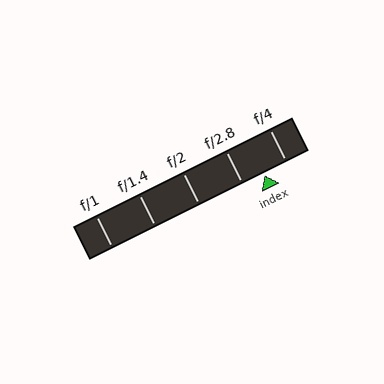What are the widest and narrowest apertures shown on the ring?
The widest aperture shown is f/1 and the narrowest is f/4.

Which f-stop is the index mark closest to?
The index mark is closest to f/4.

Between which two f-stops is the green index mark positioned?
The index mark is between f/2.8 and f/4.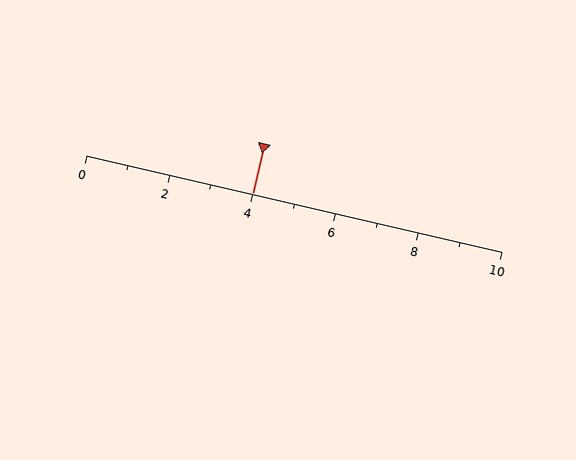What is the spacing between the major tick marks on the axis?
The major ticks are spaced 2 apart.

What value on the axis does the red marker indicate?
The marker indicates approximately 4.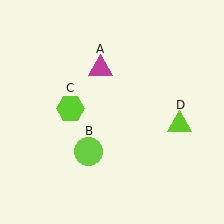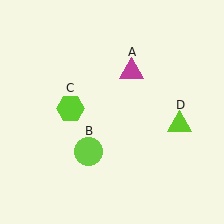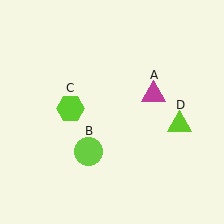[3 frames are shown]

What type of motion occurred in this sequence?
The magenta triangle (object A) rotated clockwise around the center of the scene.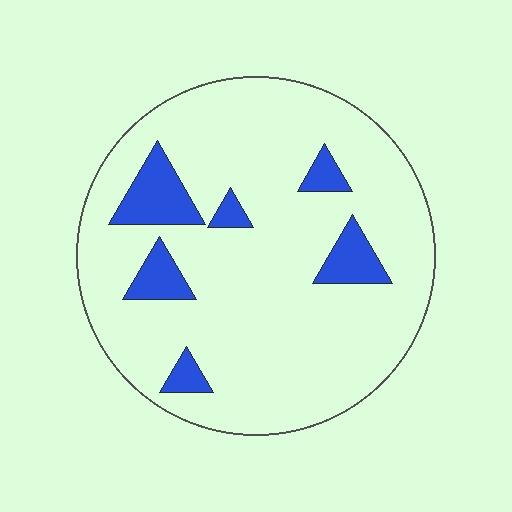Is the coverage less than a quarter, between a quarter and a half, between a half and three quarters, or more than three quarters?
Less than a quarter.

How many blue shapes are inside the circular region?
6.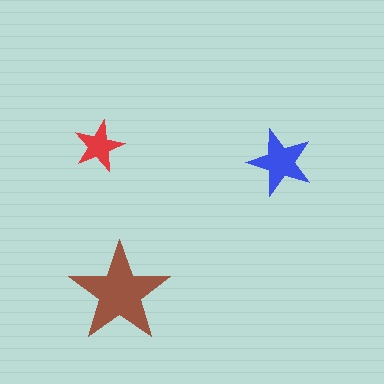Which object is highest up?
The red star is topmost.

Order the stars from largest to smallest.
the brown one, the blue one, the red one.